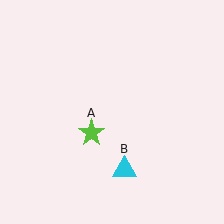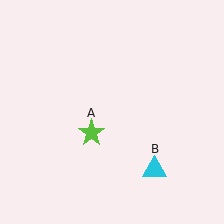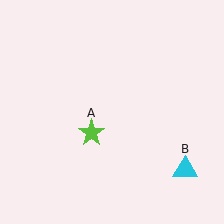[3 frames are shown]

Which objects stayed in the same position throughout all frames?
Lime star (object A) remained stationary.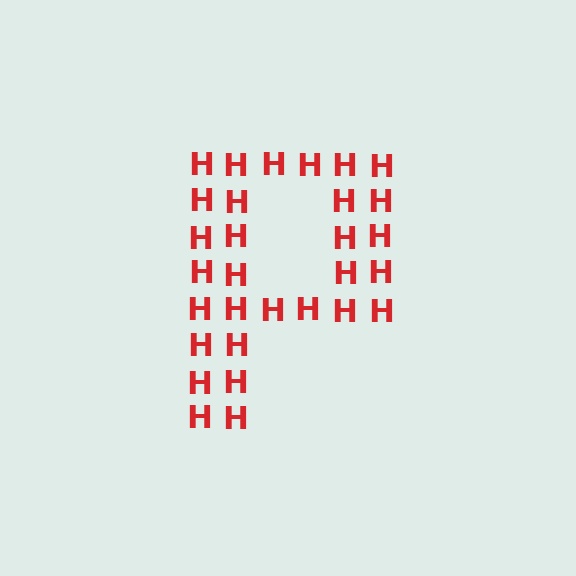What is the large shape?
The large shape is the letter P.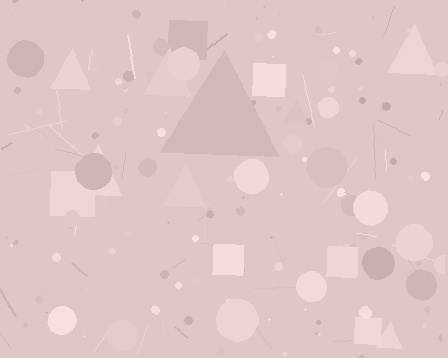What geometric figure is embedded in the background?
A triangle is embedded in the background.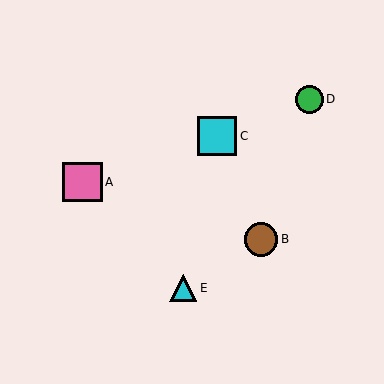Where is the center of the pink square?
The center of the pink square is at (83, 182).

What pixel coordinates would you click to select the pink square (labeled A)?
Click at (83, 182) to select the pink square A.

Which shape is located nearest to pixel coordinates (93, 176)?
The pink square (labeled A) at (83, 182) is nearest to that location.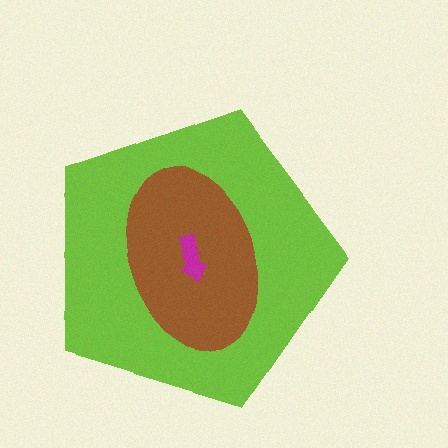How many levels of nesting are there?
3.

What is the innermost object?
The magenta arrow.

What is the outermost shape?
The lime pentagon.